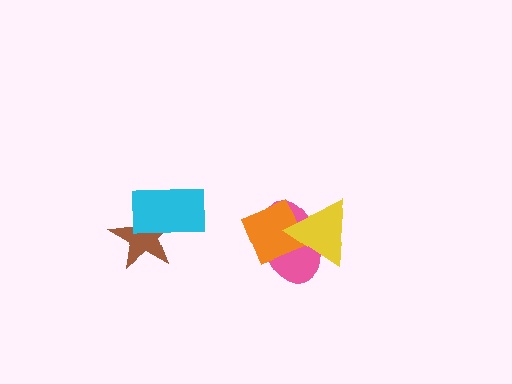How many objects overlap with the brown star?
1 object overlaps with the brown star.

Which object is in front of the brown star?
The cyan rectangle is in front of the brown star.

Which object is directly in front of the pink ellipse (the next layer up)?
The orange diamond is directly in front of the pink ellipse.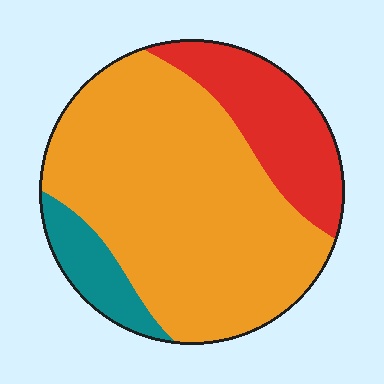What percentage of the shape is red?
Red takes up about one fifth (1/5) of the shape.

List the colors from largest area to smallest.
From largest to smallest: orange, red, teal.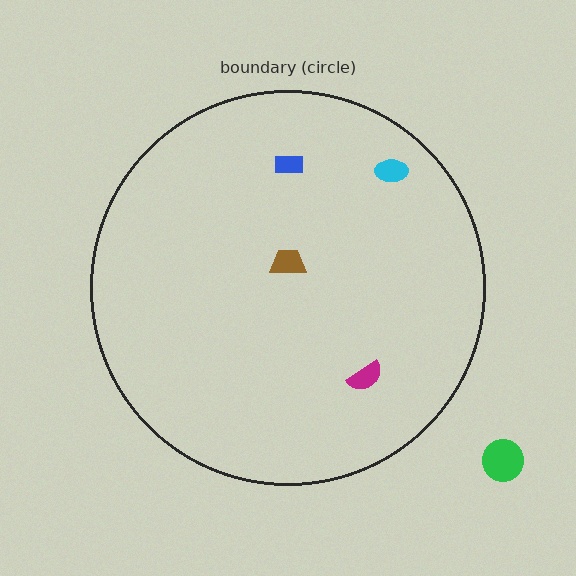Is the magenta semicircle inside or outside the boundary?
Inside.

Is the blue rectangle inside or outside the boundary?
Inside.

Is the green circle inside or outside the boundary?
Outside.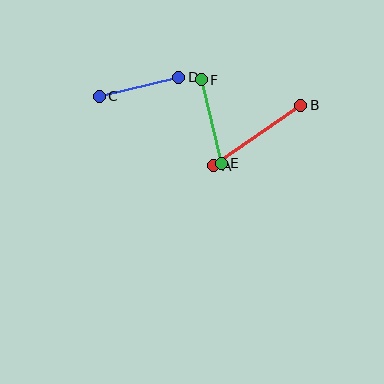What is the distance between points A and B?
The distance is approximately 106 pixels.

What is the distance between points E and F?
The distance is approximately 86 pixels.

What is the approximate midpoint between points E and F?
The midpoint is at approximately (211, 122) pixels.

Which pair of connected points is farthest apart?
Points A and B are farthest apart.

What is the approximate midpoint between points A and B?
The midpoint is at approximately (257, 136) pixels.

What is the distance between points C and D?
The distance is approximately 82 pixels.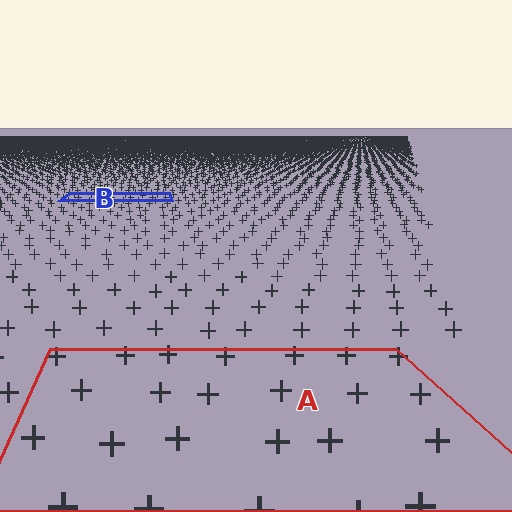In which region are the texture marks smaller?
The texture marks are smaller in region B, because it is farther away.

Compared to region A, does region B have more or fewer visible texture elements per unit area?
Region B has more texture elements per unit area — they are packed more densely because it is farther away.